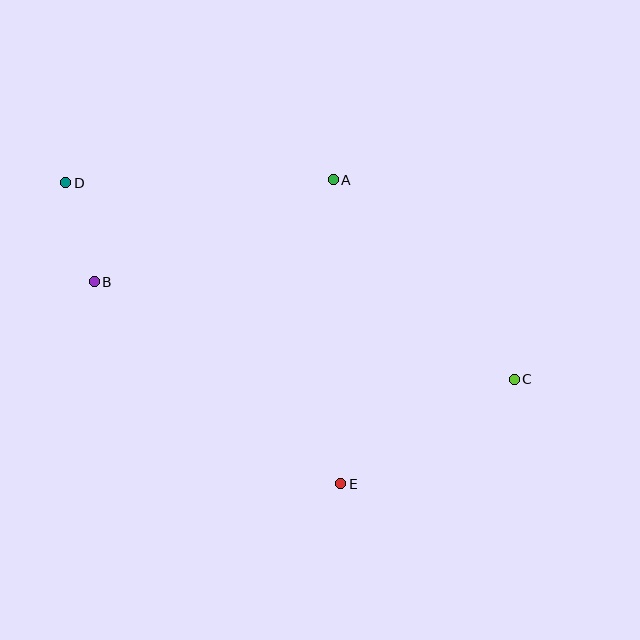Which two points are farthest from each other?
Points C and D are farthest from each other.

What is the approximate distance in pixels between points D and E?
The distance between D and E is approximately 408 pixels.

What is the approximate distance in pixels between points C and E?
The distance between C and E is approximately 203 pixels.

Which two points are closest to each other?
Points B and D are closest to each other.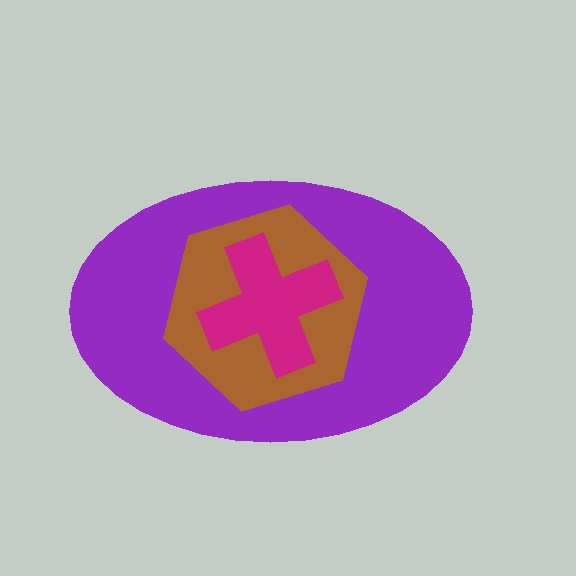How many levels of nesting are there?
3.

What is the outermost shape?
The purple ellipse.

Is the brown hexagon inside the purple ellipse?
Yes.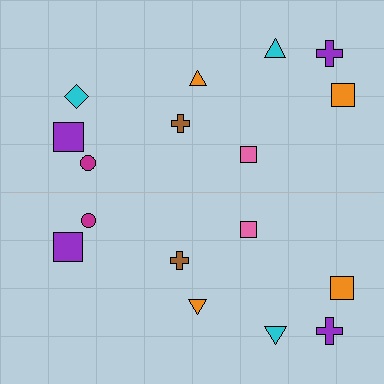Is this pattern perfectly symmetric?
No, the pattern is not perfectly symmetric. A cyan diamond is missing from the bottom side.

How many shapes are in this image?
There are 17 shapes in this image.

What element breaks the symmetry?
A cyan diamond is missing from the bottom side.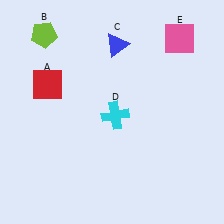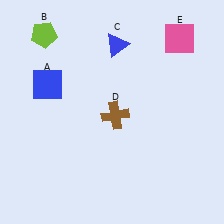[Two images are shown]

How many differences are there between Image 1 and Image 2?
There are 2 differences between the two images.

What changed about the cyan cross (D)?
In Image 1, D is cyan. In Image 2, it changed to brown.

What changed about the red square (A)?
In Image 1, A is red. In Image 2, it changed to blue.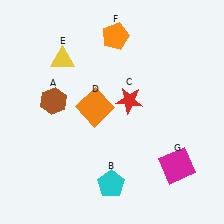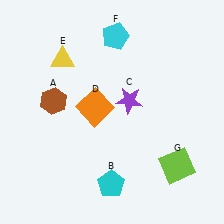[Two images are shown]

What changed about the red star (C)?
In Image 1, C is red. In Image 2, it changed to purple.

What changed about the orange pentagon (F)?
In Image 1, F is orange. In Image 2, it changed to cyan.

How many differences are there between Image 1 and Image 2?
There are 3 differences between the two images.